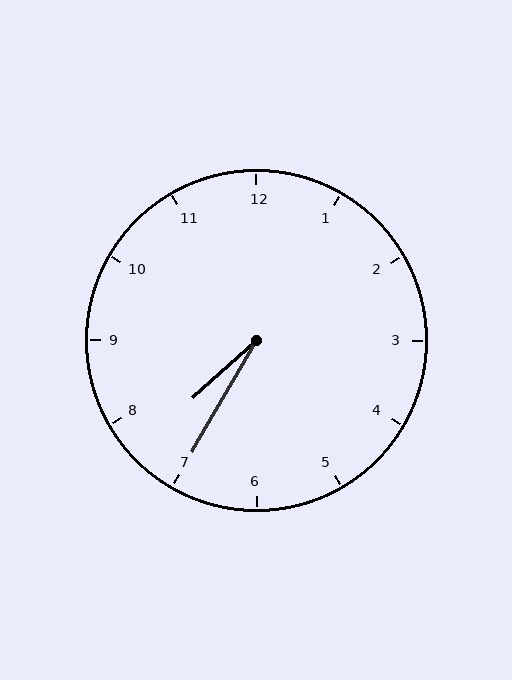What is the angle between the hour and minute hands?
Approximately 18 degrees.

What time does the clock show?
7:35.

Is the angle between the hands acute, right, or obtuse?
It is acute.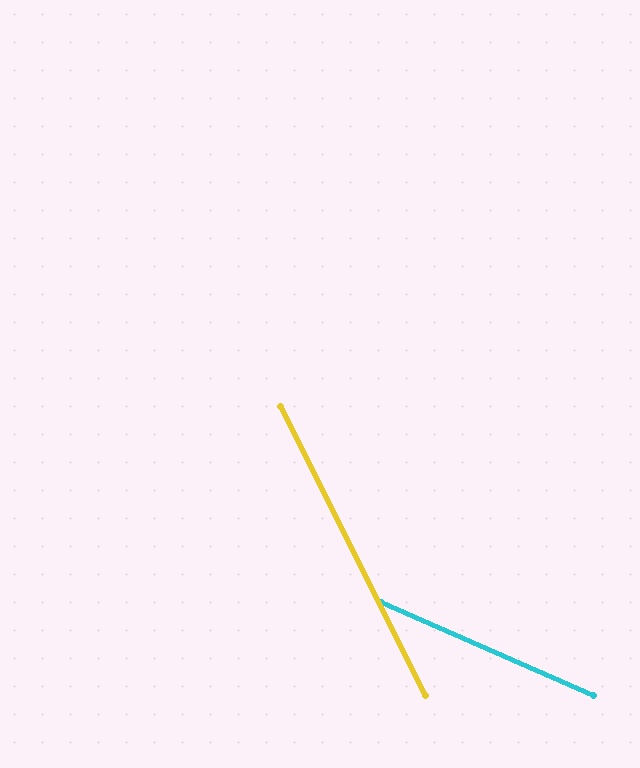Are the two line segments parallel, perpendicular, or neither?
Neither parallel nor perpendicular — they differ by about 40°.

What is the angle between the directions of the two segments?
Approximately 40 degrees.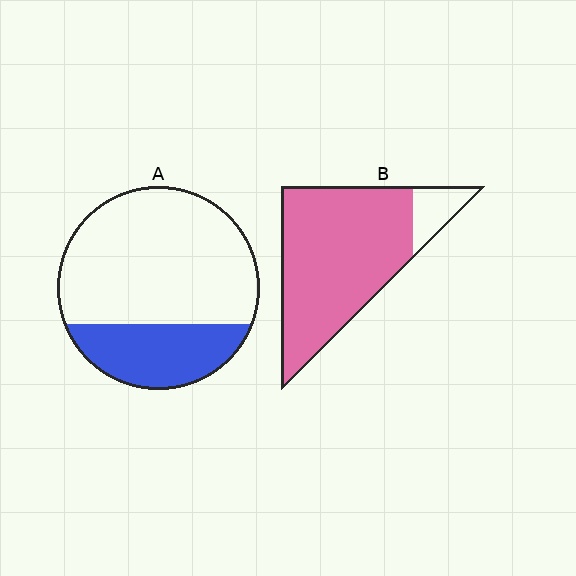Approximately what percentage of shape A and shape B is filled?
A is approximately 30% and B is approximately 85%.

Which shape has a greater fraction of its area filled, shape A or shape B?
Shape B.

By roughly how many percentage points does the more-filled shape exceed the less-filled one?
By roughly 60 percentage points (B over A).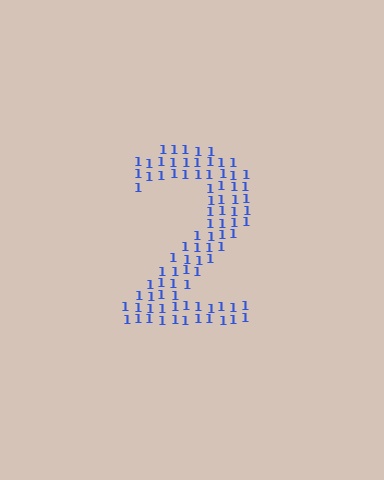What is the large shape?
The large shape is the digit 2.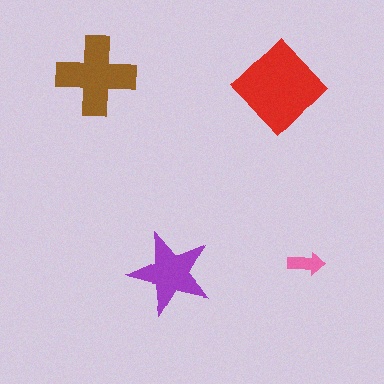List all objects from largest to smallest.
The red diamond, the brown cross, the purple star, the pink arrow.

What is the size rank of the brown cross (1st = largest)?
2nd.